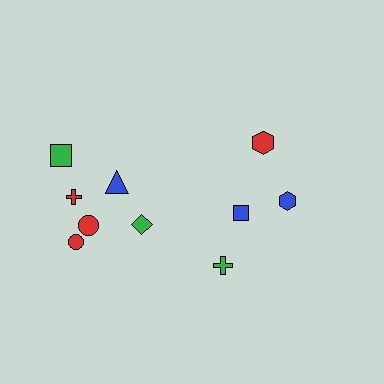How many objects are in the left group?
There are 6 objects.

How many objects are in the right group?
There are 4 objects.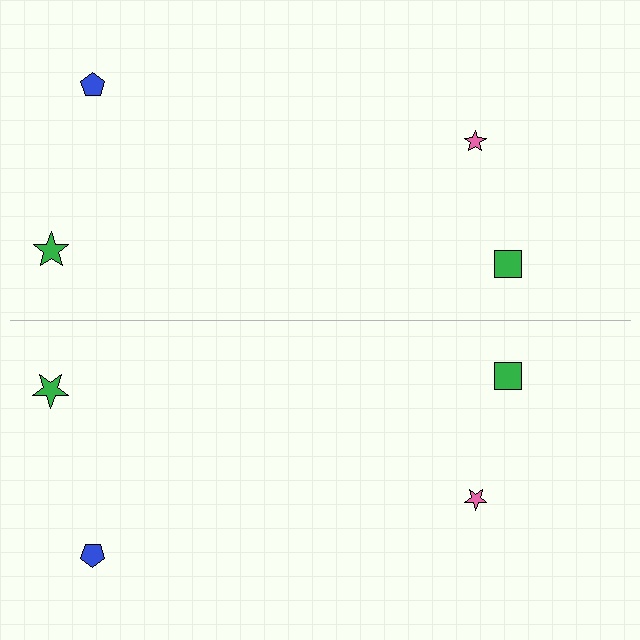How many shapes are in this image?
There are 8 shapes in this image.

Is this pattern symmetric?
Yes, this pattern has bilateral (reflection) symmetry.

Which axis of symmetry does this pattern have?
The pattern has a horizontal axis of symmetry running through the center of the image.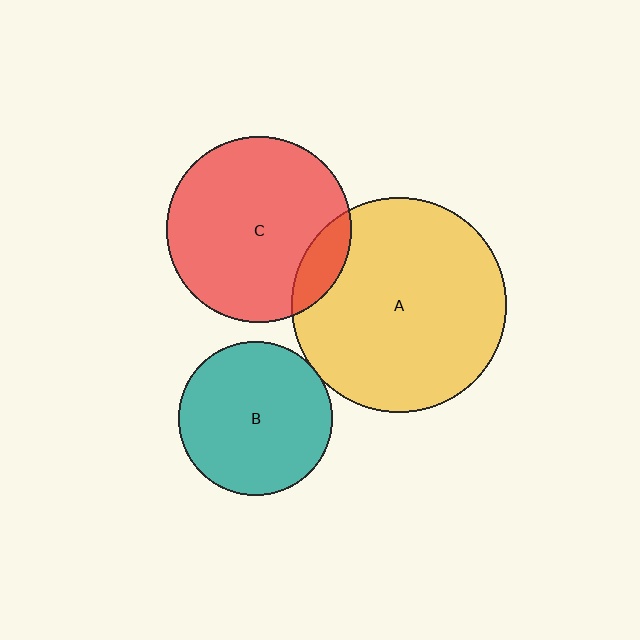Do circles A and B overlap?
Yes.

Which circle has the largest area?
Circle A (yellow).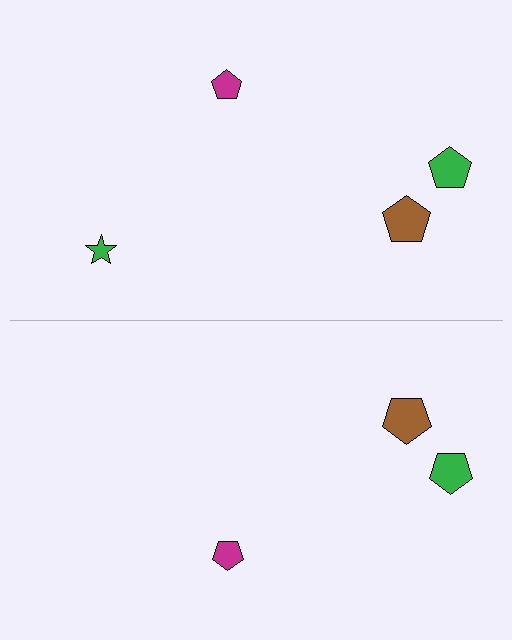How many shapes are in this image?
There are 7 shapes in this image.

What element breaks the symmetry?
A green star is missing from the bottom side.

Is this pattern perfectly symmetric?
No, the pattern is not perfectly symmetric. A green star is missing from the bottom side.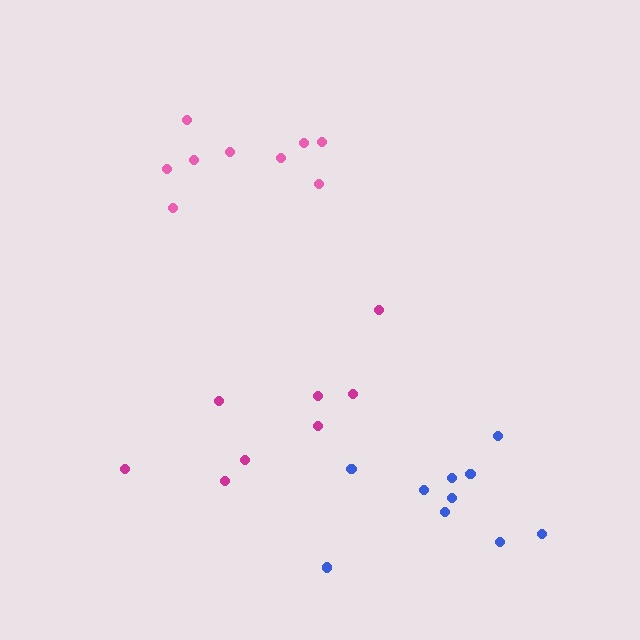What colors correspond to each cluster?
The clusters are colored: magenta, pink, blue.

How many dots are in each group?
Group 1: 8 dots, Group 2: 9 dots, Group 3: 10 dots (27 total).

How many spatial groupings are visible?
There are 3 spatial groupings.